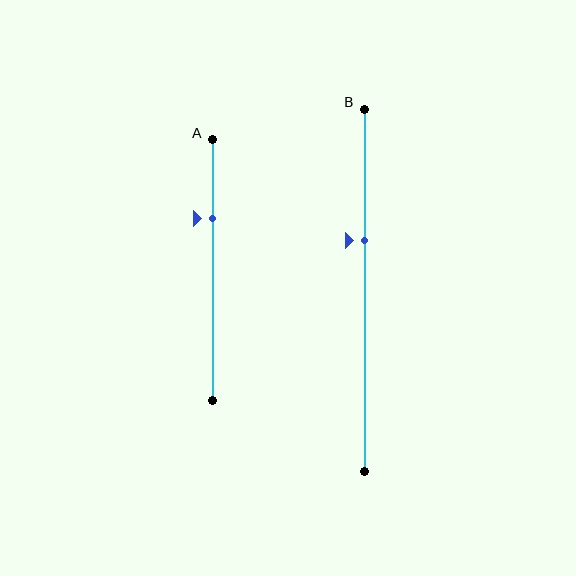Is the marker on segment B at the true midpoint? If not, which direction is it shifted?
No, the marker on segment B is shifted upward by about 14% of the segment length.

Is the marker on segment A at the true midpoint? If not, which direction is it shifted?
No, the marker on segment A is shifted upward by about 20% of the segment length.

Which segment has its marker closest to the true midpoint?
Segment B has its marker closest to the true midpoint.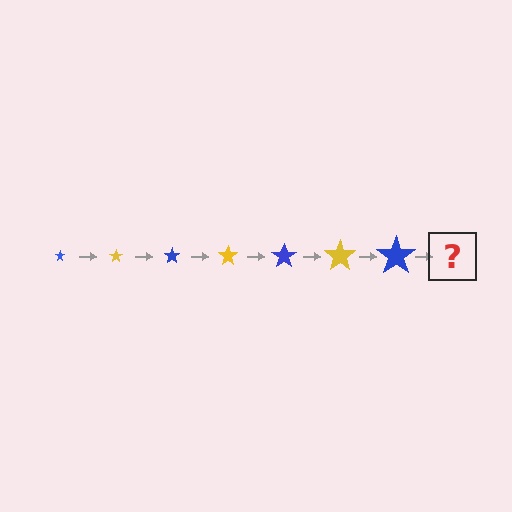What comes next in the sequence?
The next element should be a yellow star, larger than the previous one.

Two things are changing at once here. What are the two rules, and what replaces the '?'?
The two rules are that the star grows larger each step and the color cycles through blue and yellow. The '?' should be a yellow star, larger than the previous one.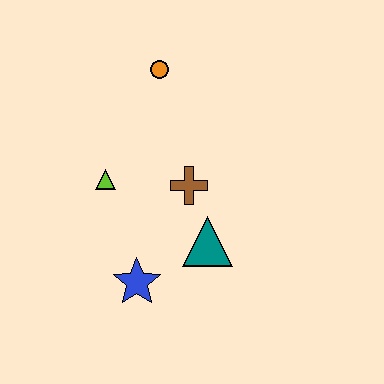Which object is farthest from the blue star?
The orange circle is farthest from the blue star.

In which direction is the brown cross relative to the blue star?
The brown cross is above the blue star.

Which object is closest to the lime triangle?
The brown cross is closest to the lime triangle.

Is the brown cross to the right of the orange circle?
Yes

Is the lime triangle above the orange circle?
No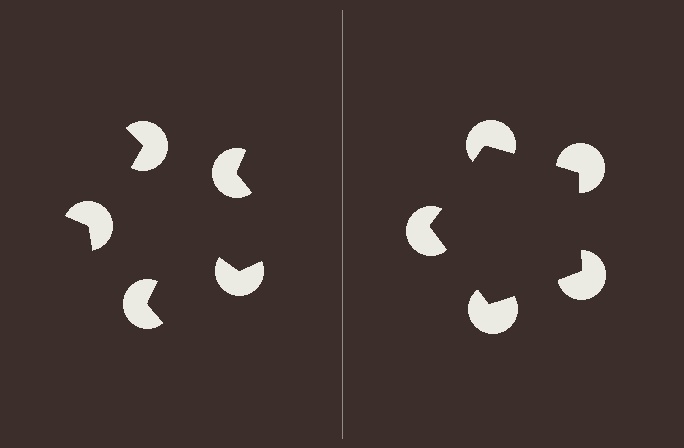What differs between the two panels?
The pac-man discs are positioned identically on both sides; only the wedge orientations differ. On the right they align to a pentagon; on the left they are misaligned.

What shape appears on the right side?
An illusory pentagon.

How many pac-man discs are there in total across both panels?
10 — 5 on each side.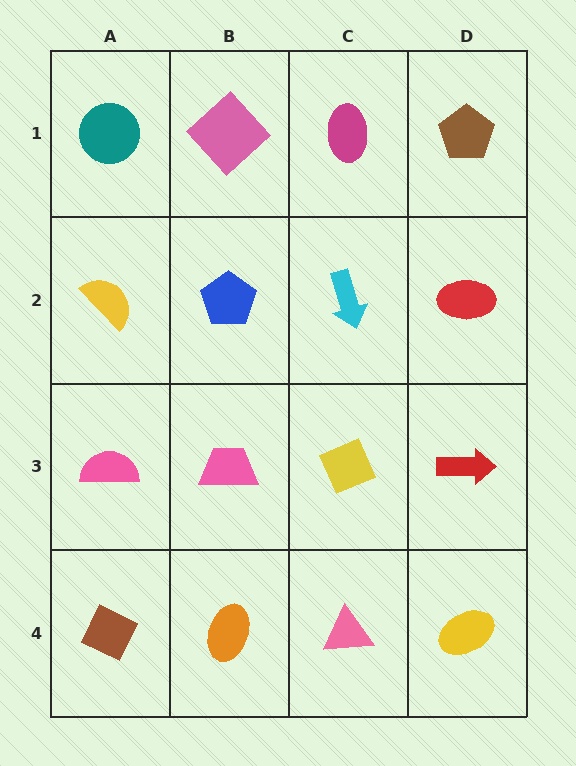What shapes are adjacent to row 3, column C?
A cyan arrow (row 2, column C), a pink triangle (row 4, column C), a pink trapezoid (row 3, column B), a red arrow (row 3, column D).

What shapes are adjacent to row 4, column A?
A pink semicircle (row 3, column A), an orange ellipse (row 4, column B).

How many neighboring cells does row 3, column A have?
3.